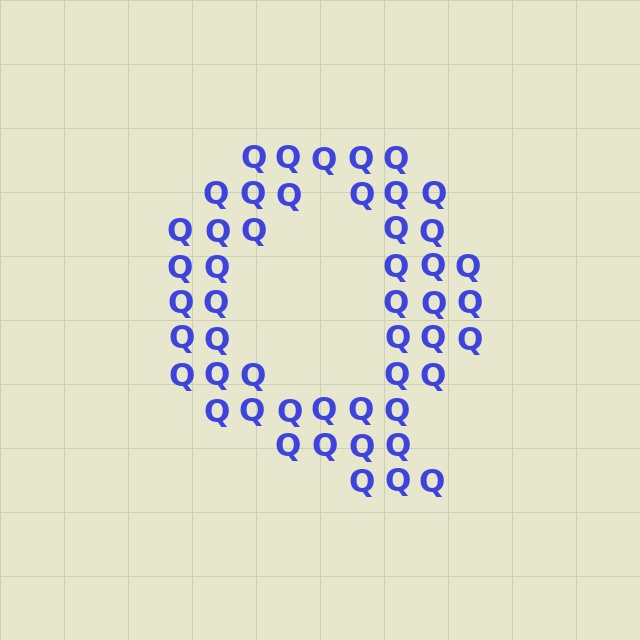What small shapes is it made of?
It is made of small letter Q's.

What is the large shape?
The large shape is the letter Q.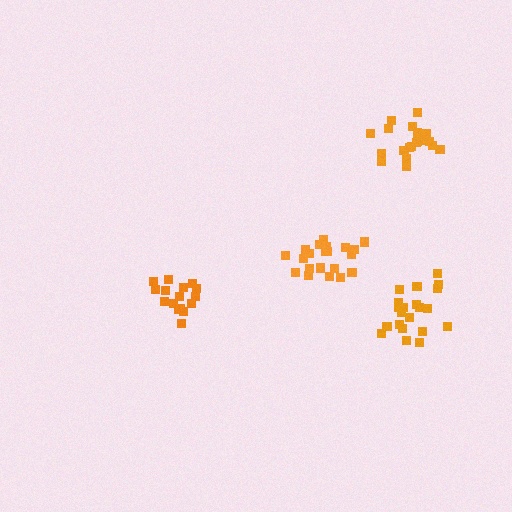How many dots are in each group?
Group 1: 16 dots, Group 2: 21 dots, Group 3: 20 dots, Group 4: 21 dots (78 total).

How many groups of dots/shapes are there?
There are 4 groups.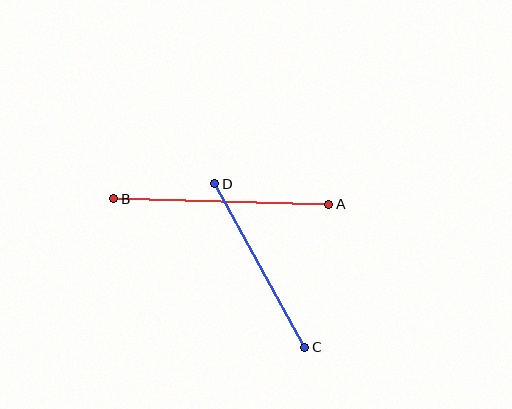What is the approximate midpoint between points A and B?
The midpoint is at approximately (221, 201) pixels.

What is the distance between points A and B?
The distance is approximately 215 pixels.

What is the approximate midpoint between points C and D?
The midpoint is at approximately (260, 265) pixels.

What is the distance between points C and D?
The distance is approximately 187 pixels.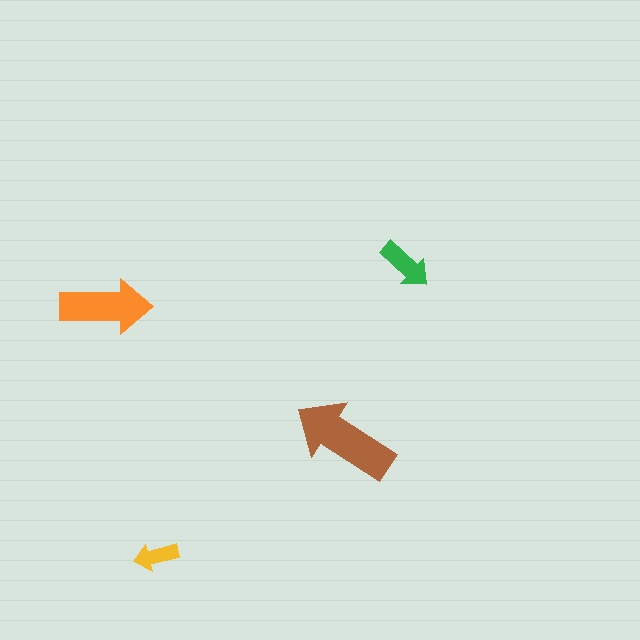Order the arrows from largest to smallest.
the brown one, the orange one, the green one, the yellow one.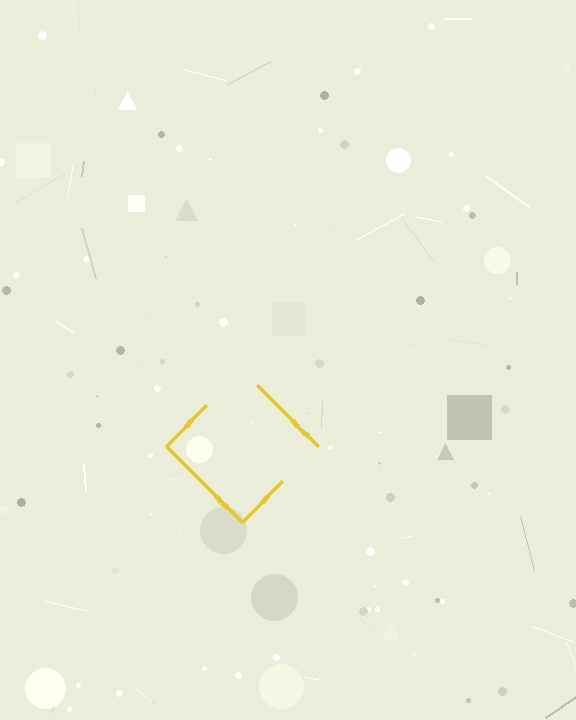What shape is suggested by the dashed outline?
The dashed outline suggests a diamond.